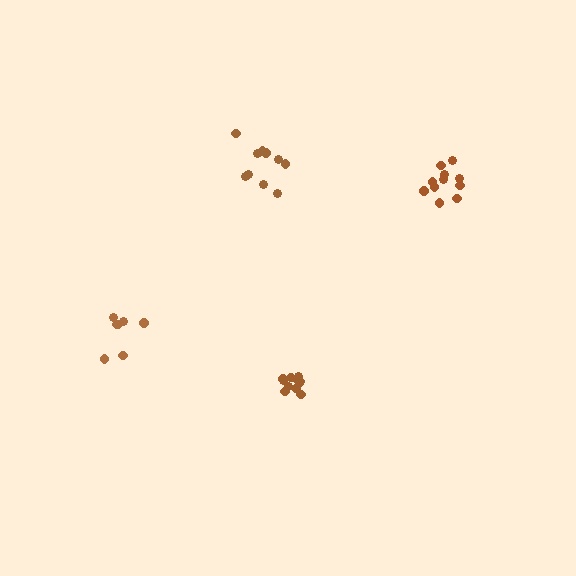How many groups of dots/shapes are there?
There are 4 groups.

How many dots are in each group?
Group 1: 10 dots, Group 2: 11 dots, Group 3: 7 dots, Group 4: 11 dots (39 total).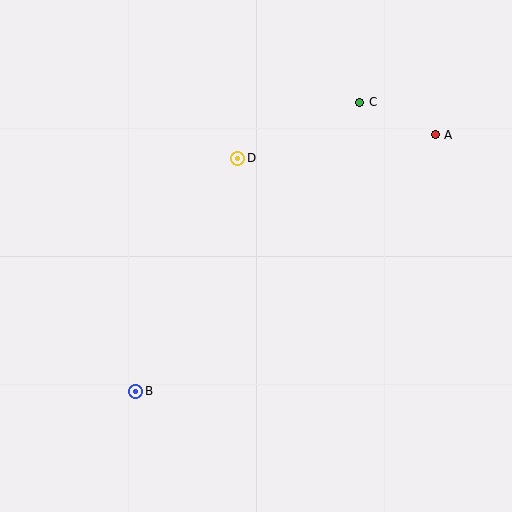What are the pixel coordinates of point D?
Point D is at (238, 158).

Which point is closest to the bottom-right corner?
Point A is closest to the bottom-right corner.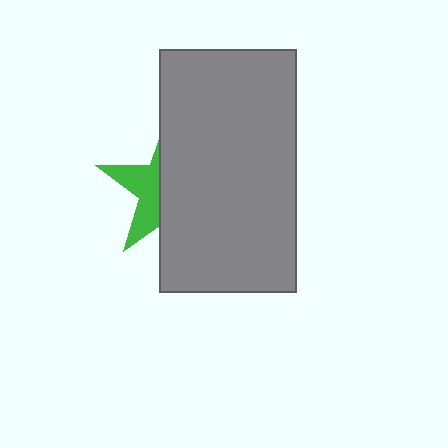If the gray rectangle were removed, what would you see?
You would see the complete green star.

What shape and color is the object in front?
The object in front is a gray rectangle.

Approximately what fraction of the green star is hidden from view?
Roughly 63% of the green star is hidden behind the gray rectangle.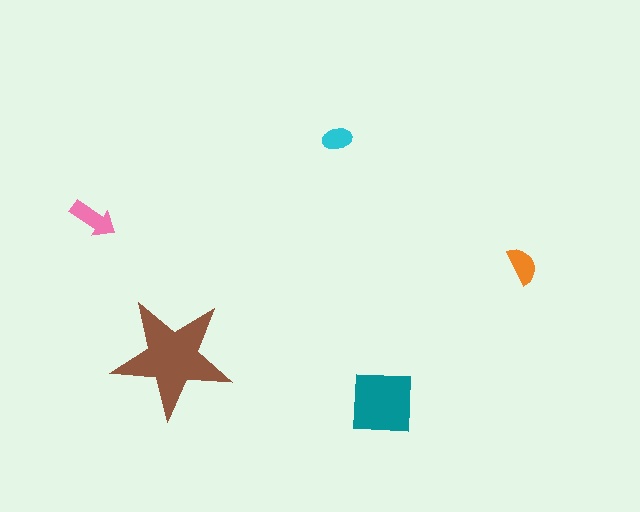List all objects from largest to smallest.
The brown star, the teal square, the pink arrow, the orange semicircle, the cyan ellipse.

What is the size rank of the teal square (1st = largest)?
2nd.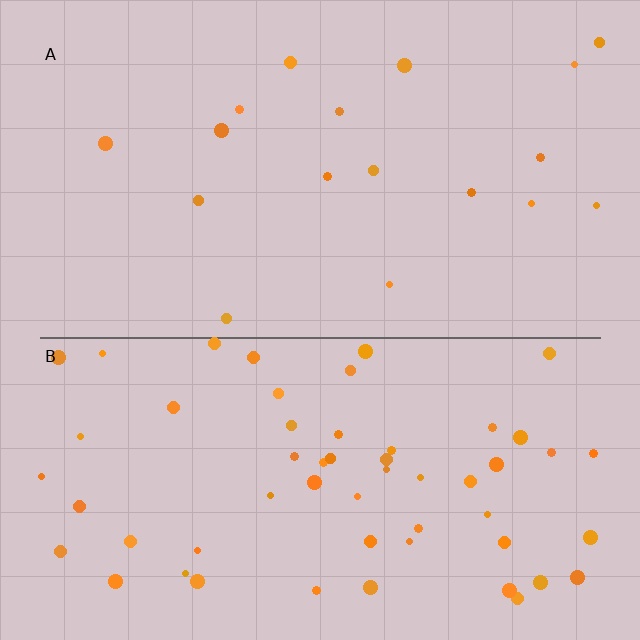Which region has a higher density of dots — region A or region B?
B (the bottom).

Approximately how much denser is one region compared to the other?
Approximately 3.2× — region B over region A.